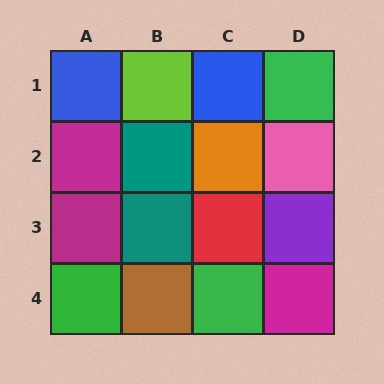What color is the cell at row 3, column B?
Teal.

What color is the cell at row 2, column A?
Magenta.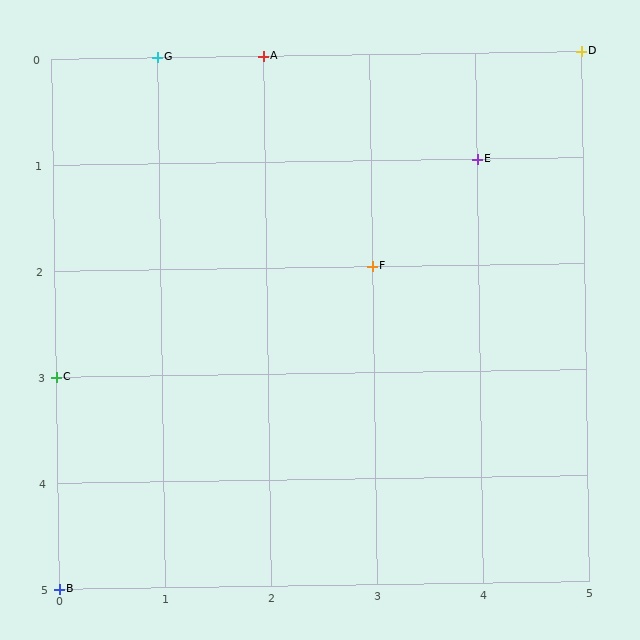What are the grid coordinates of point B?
Point B is at grid coordinates (0, 5).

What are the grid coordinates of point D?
Point D is at grid coordinates (5, 0).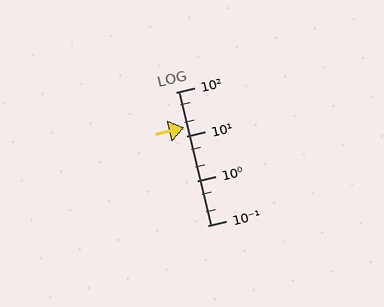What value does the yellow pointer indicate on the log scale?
The pointer indicates approximately 16.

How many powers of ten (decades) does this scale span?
The scale spans 3 decades, from 0.1 to 100.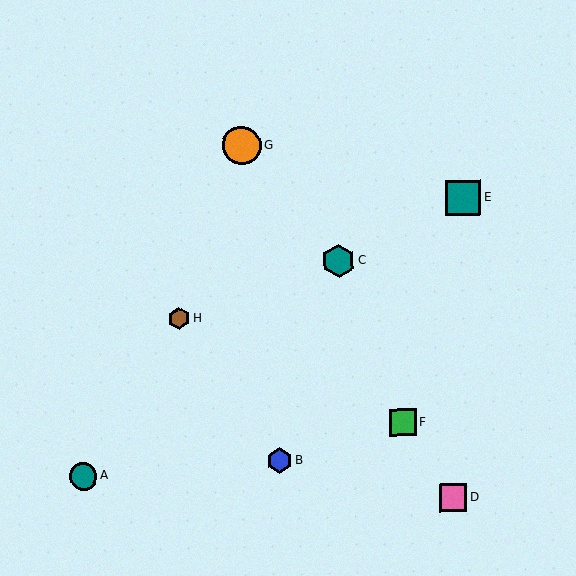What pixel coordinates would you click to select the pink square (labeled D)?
Click at (453, 498) to select the pink square D.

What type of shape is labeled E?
Shape E is a teal square.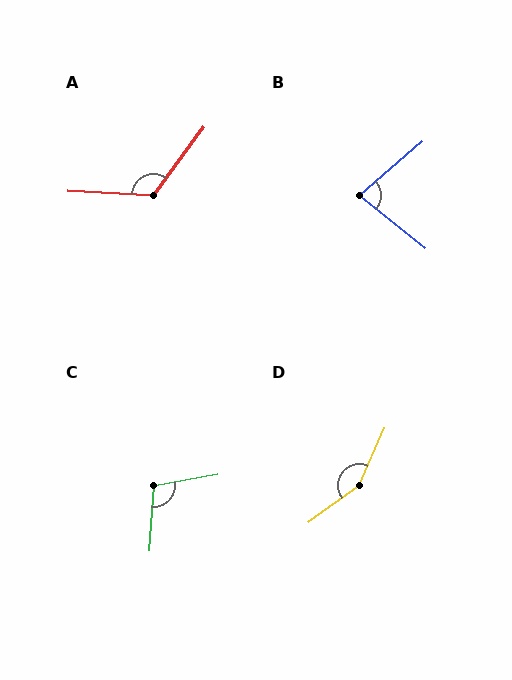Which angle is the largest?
D, at approximately 149 degrees.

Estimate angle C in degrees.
Approximately 104 degrees.